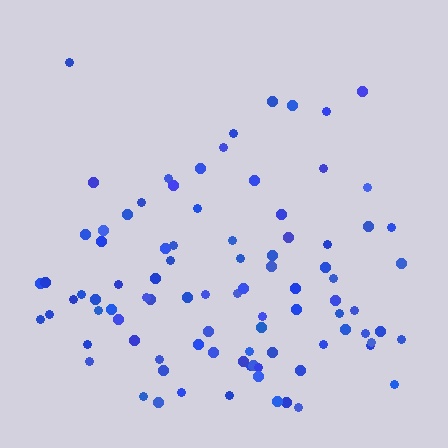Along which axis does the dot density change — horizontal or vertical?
Vertical.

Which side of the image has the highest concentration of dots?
The bottom.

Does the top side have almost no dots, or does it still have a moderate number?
Still a moderate number, just noticeably fewer than the bottom.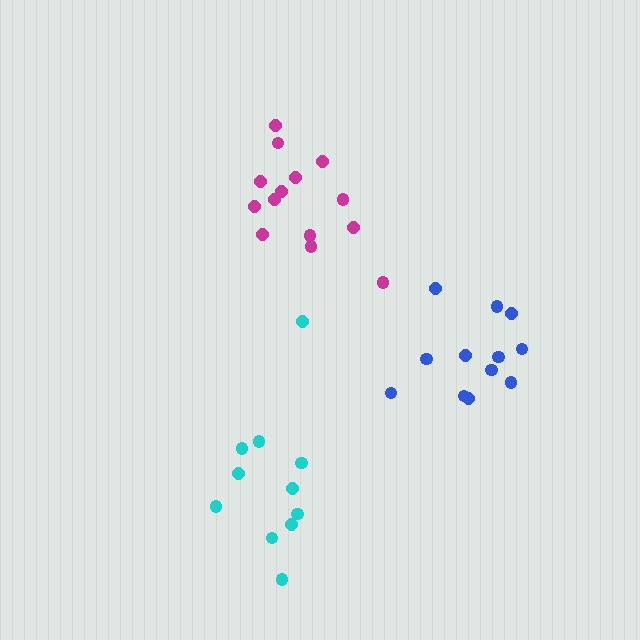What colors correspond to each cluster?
The clusters are colored: cyan, blue, magenta.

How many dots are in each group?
Group 1: 11 dots, Group 2: 12 dots, Group 3: 14 dots (37 total).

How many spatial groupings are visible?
There are 3 spatial groupings.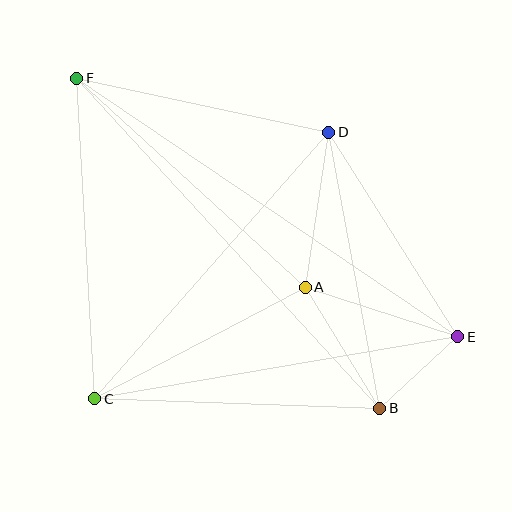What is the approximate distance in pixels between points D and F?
The distance between D and F is approximately 258 pixels.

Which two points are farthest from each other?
Points E and F are farthest from each other.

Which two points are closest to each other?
Points B and E are closest to each other.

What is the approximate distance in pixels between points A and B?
The distance between A and B is approximately 142 pixels.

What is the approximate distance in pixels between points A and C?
The distance between A and C is approximately 238 pixels.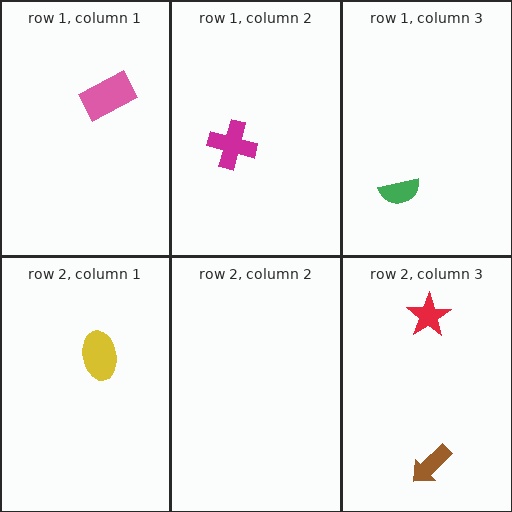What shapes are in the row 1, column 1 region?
The pink rectangle.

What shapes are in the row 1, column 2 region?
The magenta cross.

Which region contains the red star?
The row 2, column 3 region.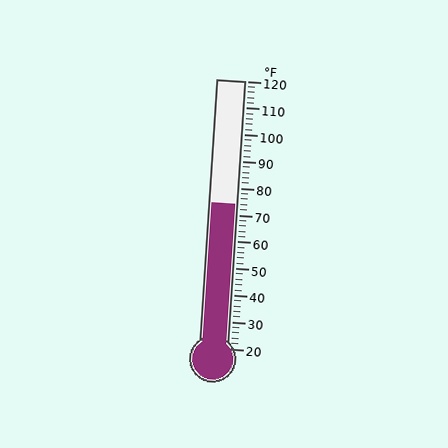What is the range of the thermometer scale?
The thermometer scale ranges from 20°F to 120°F.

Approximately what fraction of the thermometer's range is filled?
The thermometer is filled to approximately 55% of its range.